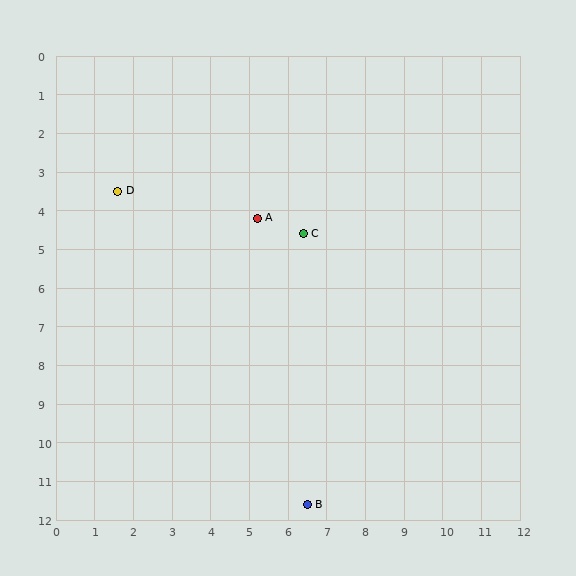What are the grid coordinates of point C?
Point C is at approximately (6.4, 4.6).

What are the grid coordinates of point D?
Point D is at approximately (1.6, 3.5).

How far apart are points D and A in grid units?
Points D and A are about 3.7 grid units apart.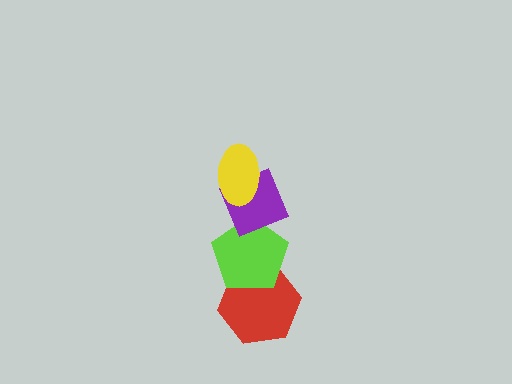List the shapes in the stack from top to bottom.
From top to bottom: the yellow ellipse, the purple diamond, the lime pentagon, the red hexagon.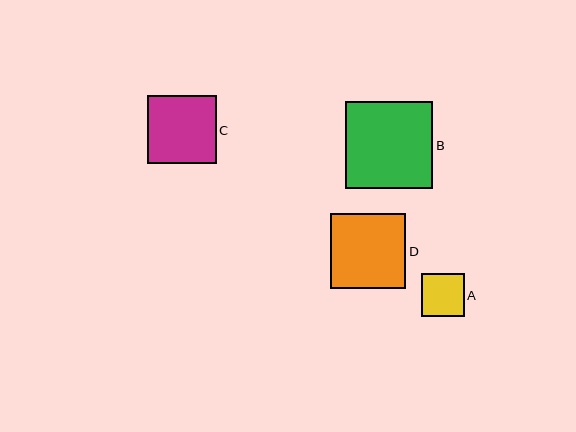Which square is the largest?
Square B is the largest with a size of approximately 87 pixels.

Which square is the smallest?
Square A is the smallest with a size of approximately 43 pixels.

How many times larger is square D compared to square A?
Square D is approximately 1.8 times the size of square A.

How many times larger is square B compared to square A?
Square B is approximately 2.0 times the size of square A.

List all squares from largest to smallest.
From largest to smallest: B, D, C, A.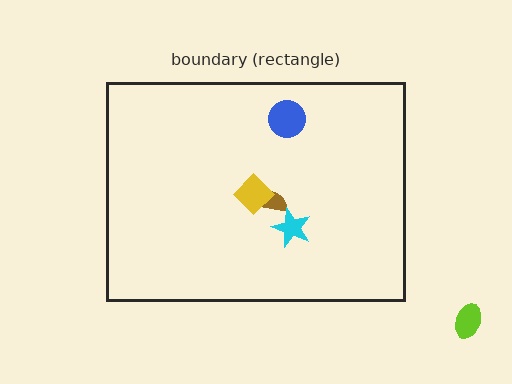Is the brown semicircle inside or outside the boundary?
Inside.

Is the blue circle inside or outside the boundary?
Inside.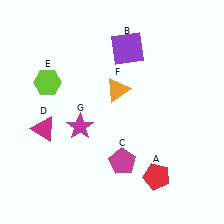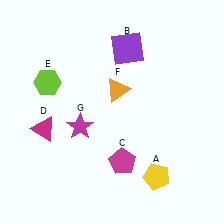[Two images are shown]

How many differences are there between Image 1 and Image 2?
There is 1 difference between the two images.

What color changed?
The pentagon (A) changed from red in Image 1 to yellow in Image 2.